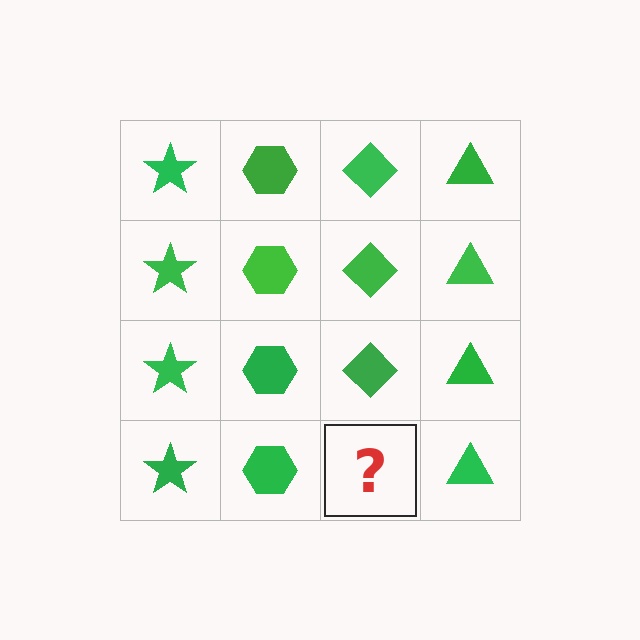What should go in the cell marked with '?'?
The missing cell should contain a green diamond.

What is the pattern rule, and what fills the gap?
The rule is that each column has a consistent shape. The gap should be filled with a green diamond.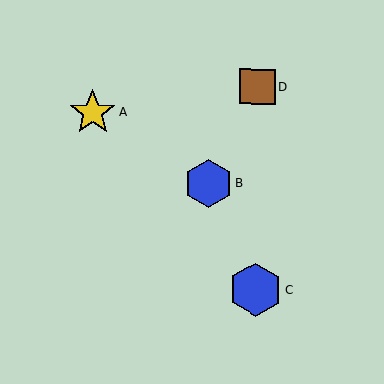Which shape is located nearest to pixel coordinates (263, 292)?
The blue hexagon (labeled C) at (256, 290) is nearest to that location.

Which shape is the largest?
The blue hexagon (labeled C) is the largest.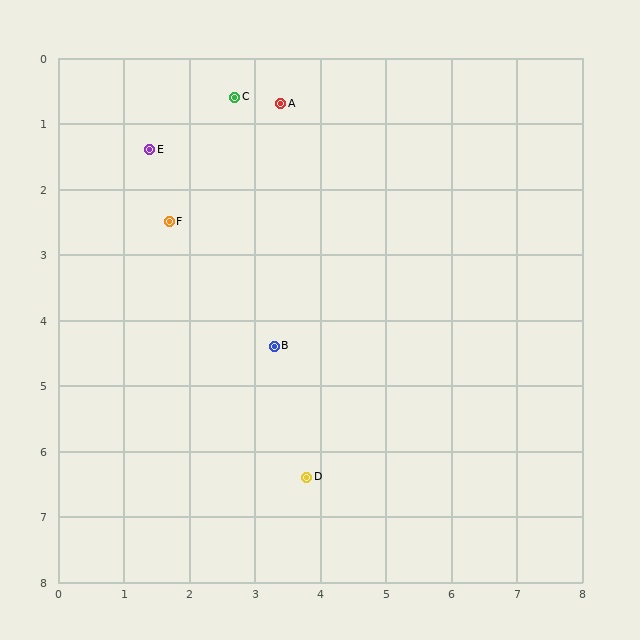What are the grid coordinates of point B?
Point B is at approximately (3.3, 4.4).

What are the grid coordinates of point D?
Point D is at approximately (3.8, 6.4).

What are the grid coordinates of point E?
Point E is at approximately (1.4, 1.4).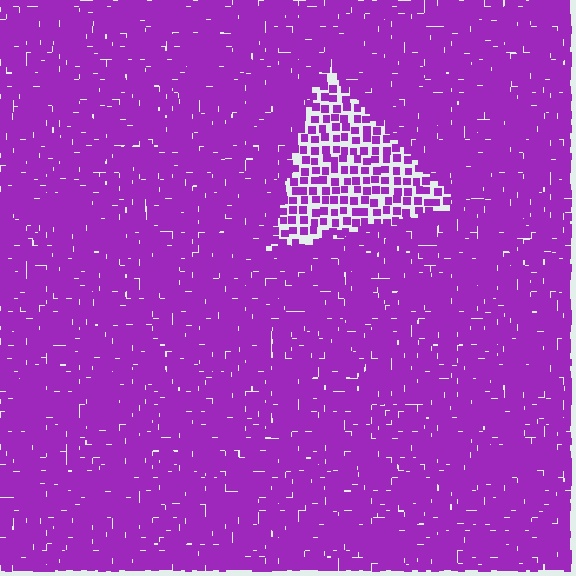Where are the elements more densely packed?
The elements are more densely packed outside the triangle boundary.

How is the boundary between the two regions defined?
The boundary is defined by a change in element density (approximately 2.4x ratio). All elements are the same color, size, and shape.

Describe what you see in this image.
The image contains small purple elements arranged at two different densities. A triangle-shaped region is visible where the elements are less densely packed than the surrounding area.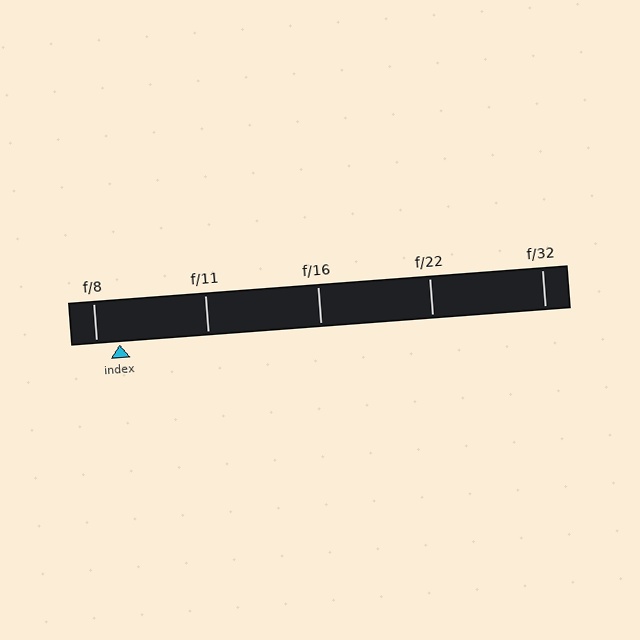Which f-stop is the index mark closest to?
The index mark is closest to f/8.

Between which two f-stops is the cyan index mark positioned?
The index mark is between f/8 and f/11.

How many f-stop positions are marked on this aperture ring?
There are 5 f-stop positions marked.